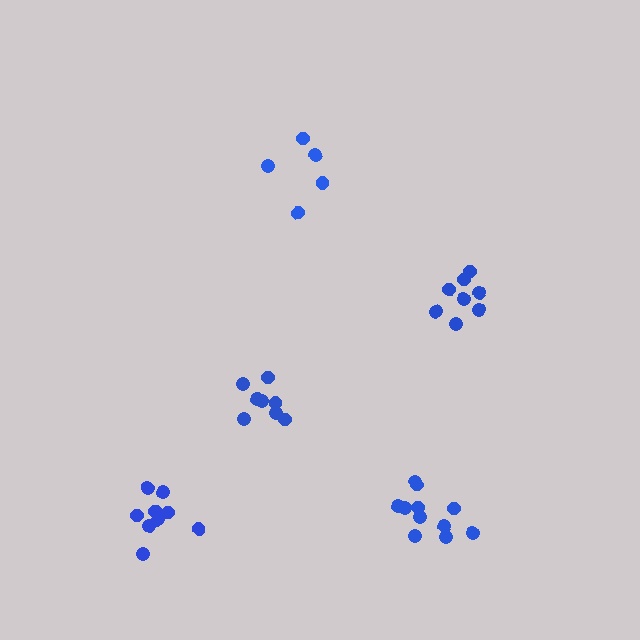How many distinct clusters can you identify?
There are 5 distinct clusters.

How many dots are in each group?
Group 1: 8 dots, Group 2: 11 dots, Group 3: 9 dots, Group 4: 5 dots, Group 5: 9 dots (42 total).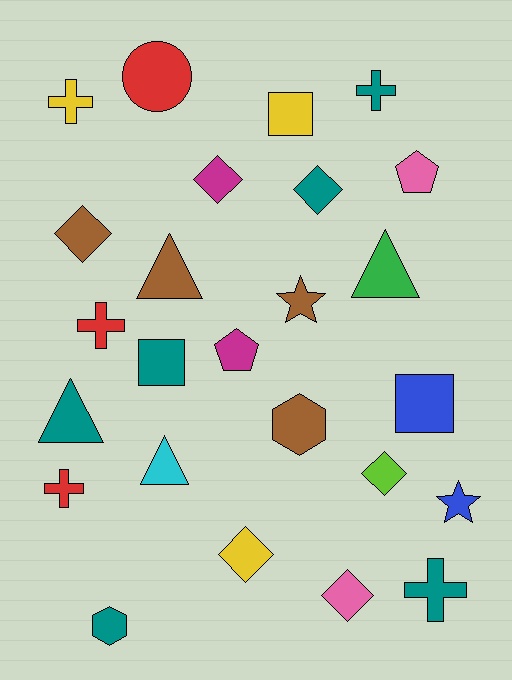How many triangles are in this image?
There are 4 triangles.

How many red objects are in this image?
There are 3 red objects.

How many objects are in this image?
There are 25 objects.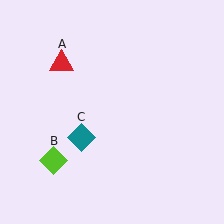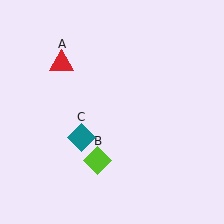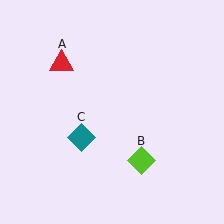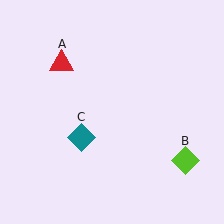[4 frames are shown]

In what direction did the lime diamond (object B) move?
The lime diamond (object B) moved right.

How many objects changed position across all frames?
1 object changed position: lime diamond (object B).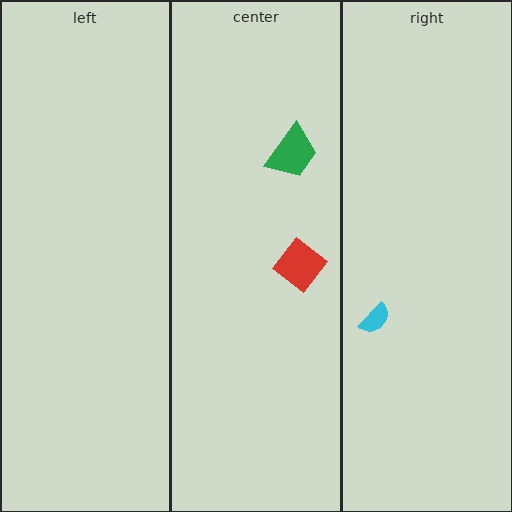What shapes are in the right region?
The cyan semicircle.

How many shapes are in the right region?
1.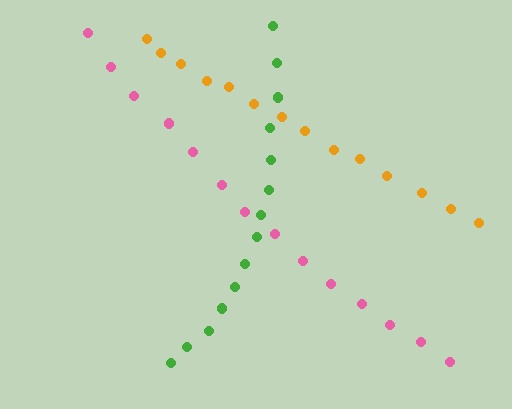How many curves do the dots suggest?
There are 3 distinct paths.